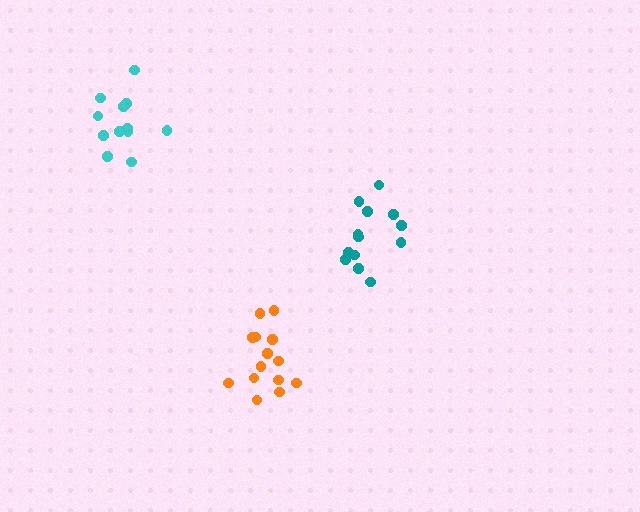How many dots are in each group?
Group 1: 12 dots, Group 2: 14 dots, Group 3: 13 dots (39 total).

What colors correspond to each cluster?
The clusters are colored: cyan, orange, teal.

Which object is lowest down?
The orange cluster is bottommost.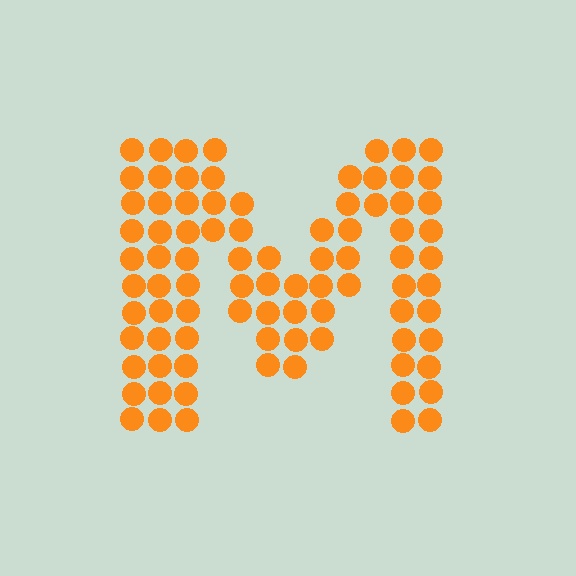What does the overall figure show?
The overall figure shows the letter M.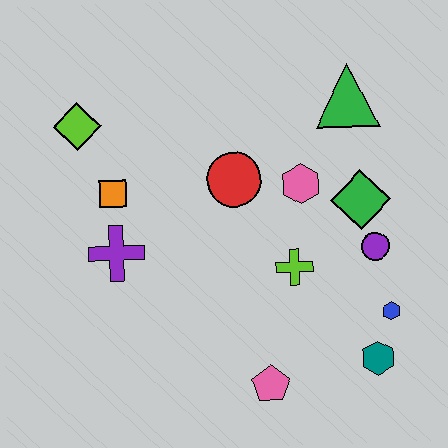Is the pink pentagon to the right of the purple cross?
Yes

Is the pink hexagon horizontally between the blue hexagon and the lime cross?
Yes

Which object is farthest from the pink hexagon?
The lime diamond is farthest from the pink hexagon.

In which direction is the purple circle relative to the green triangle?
The purple circle is below the green triangle.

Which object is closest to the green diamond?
The purple circle is closest to the green diamond.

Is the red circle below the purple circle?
No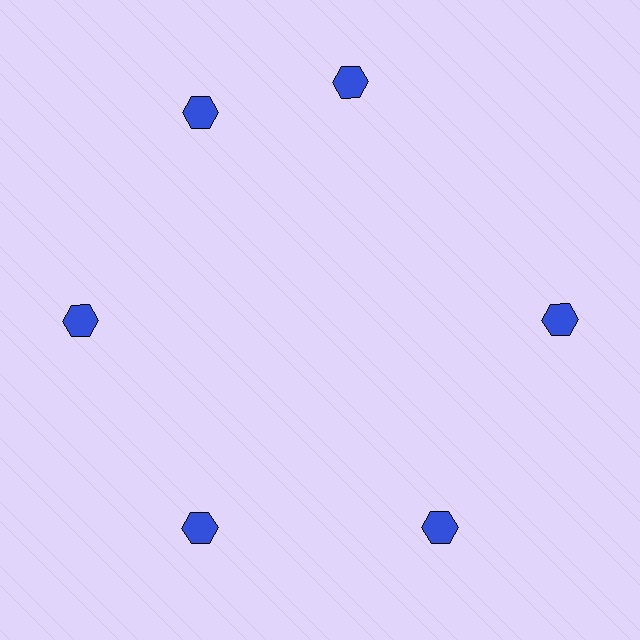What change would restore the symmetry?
The symmetry would be restored by rotating it back into even spacing with its neighbors so that all 6 hexagons sit at equal angles and equal distance from the center.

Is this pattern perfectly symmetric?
No. The 6 blue hexagons are arranged in a ring, but one element near the 1 o'clock position is rotated out of alignment along the ring, breaking the 6-fold rotational symmetry.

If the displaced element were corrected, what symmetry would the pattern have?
It would have 6-fold rotational symmetry — the pattern would map onto itself every 60 degrees.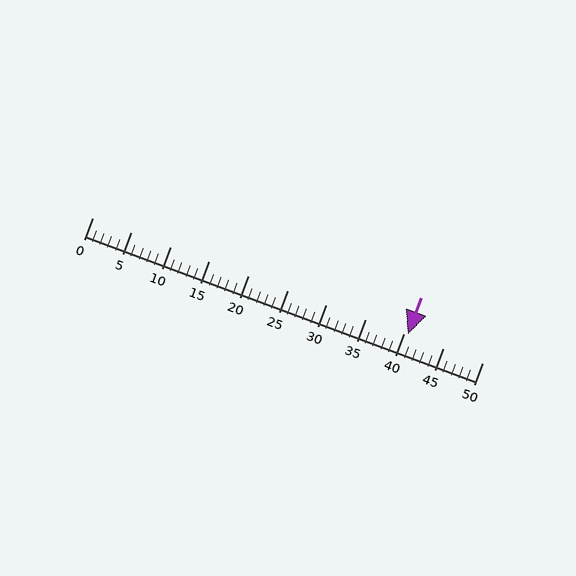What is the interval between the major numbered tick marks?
The major tick marks are spaced 5 units apart.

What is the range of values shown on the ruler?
The ruler shows values from 0 to 50.